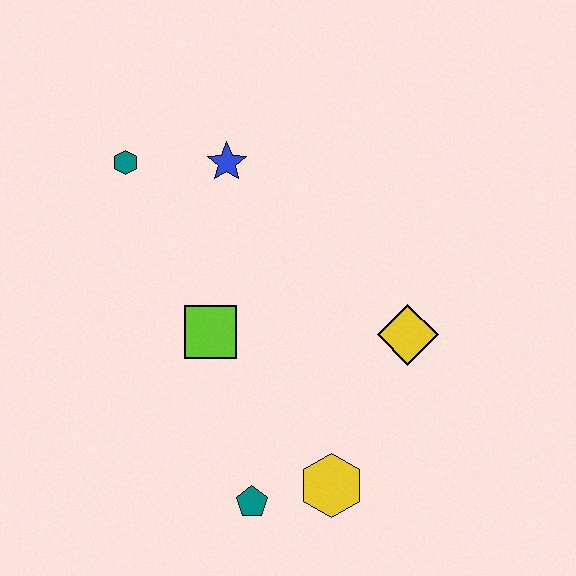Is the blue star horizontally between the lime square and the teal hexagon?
No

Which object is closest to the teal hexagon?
The blue star is closest to the teal hexagon.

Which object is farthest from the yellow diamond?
The teal hexagon is farthest from the yellow diamond.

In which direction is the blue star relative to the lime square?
The blue star is above the lime square.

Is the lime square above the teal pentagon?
Yes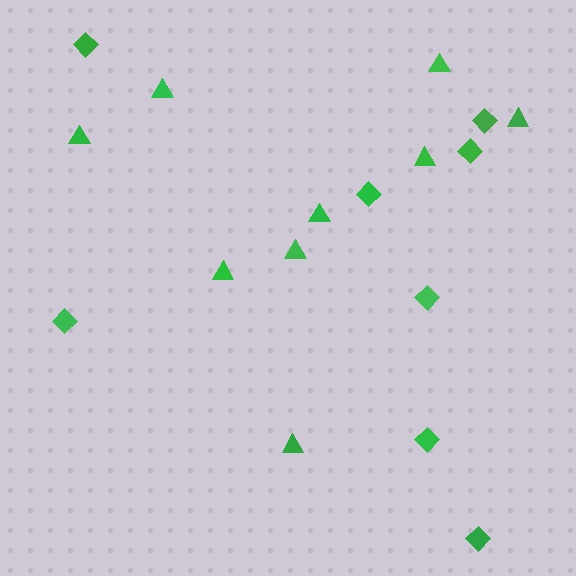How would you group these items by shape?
There are 2 groups: one group of diamonds (8) and one group of triangles (9).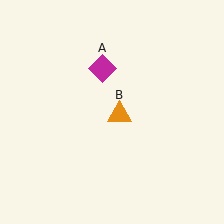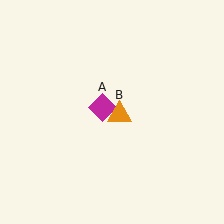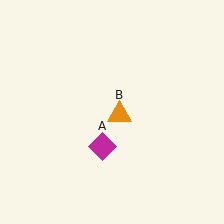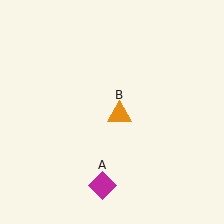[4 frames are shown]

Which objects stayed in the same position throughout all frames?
Orange triangle (object B) remained stationary.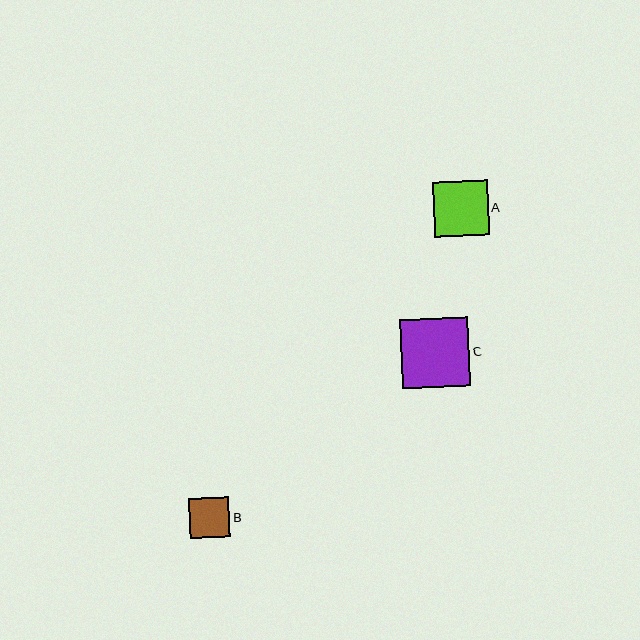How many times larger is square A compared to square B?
Square A is approximately 1.4 times the size of square B.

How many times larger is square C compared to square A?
Square C is approximately 1.3 times the size of square A.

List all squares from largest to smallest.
From largest to smallest: C, A, B.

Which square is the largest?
Square C is the largest with a size of approximately 69 pixels.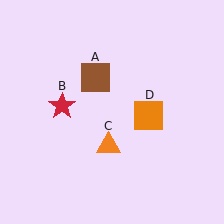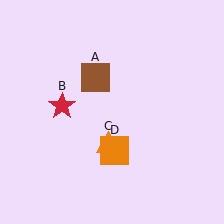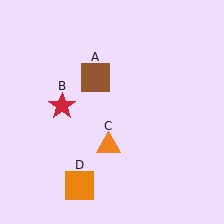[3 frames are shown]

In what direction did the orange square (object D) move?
The orange square (object D) moved down and to the left.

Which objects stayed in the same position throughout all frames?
Brown square (object A) and red star (object B) and orange triangle (object C) remained stationary.